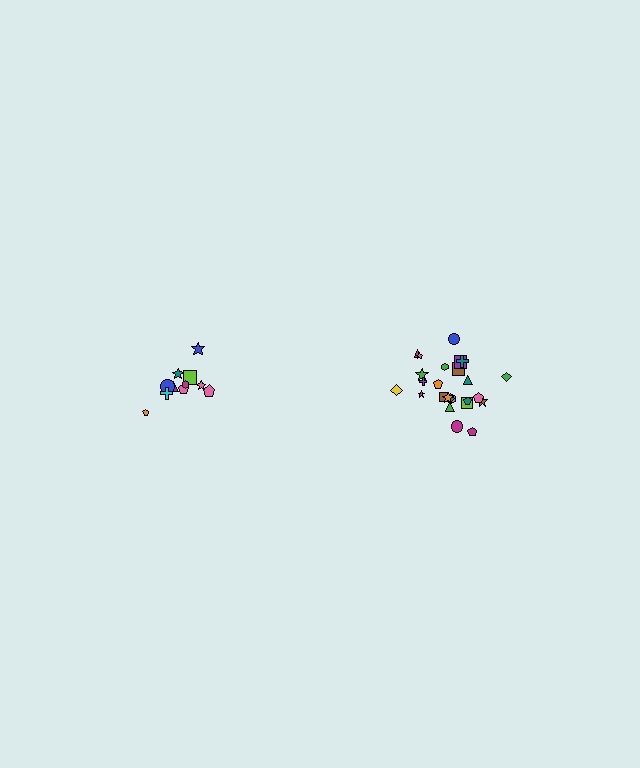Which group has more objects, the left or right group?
The right group.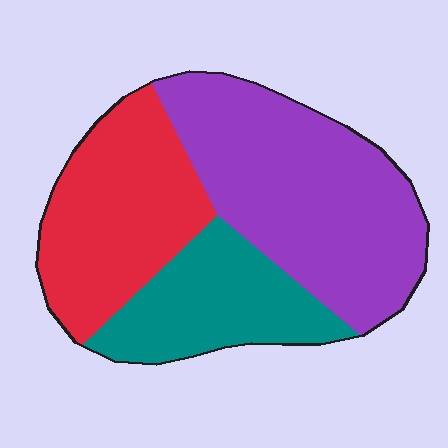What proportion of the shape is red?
Red covers 31% of the shape.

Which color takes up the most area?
Purple, at roughly 45%.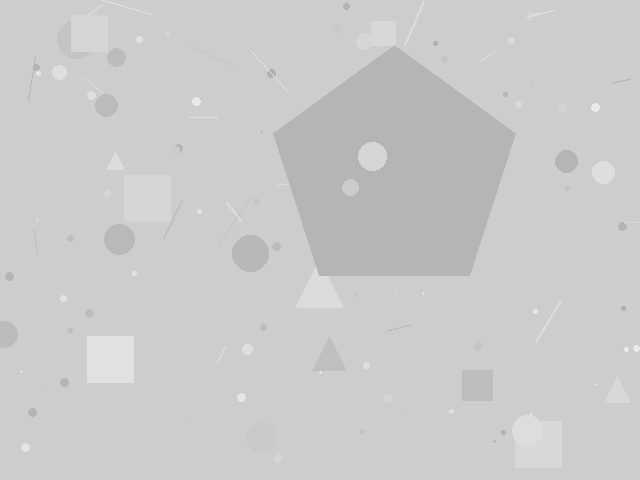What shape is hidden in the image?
A pentagon is hidden in the image.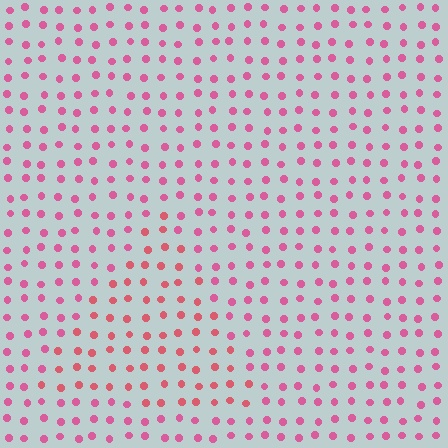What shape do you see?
I see a triangle.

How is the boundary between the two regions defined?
The boundary is defined purely by a slight shift in hue (about 22 degrees). Spacing, size, and orientation are identical on both sides.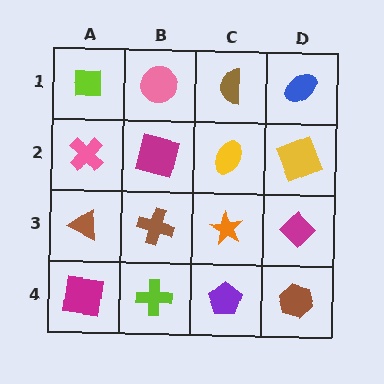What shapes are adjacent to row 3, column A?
A pink cross (row 2, column A), a magenta square (row 4, column A), a brown cross (row 3, column B).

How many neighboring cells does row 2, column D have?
3.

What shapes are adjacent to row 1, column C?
A yellow ellipse (row 2, column C), a pink circle (row 1, column B), a blue ellipse (row 1, column D).